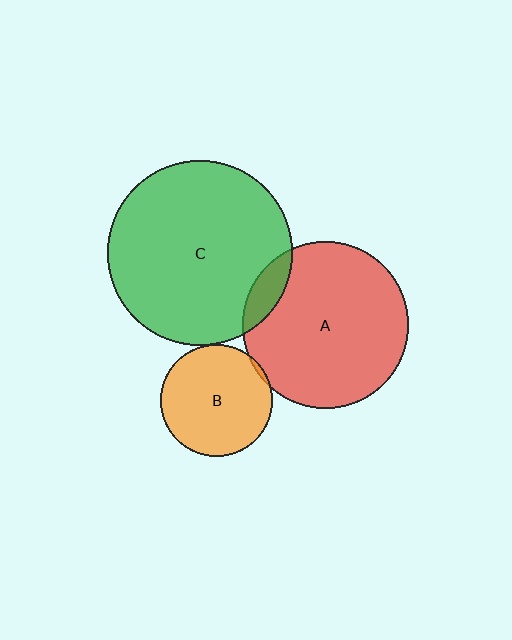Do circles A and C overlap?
Yes.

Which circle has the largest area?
Circle C (green).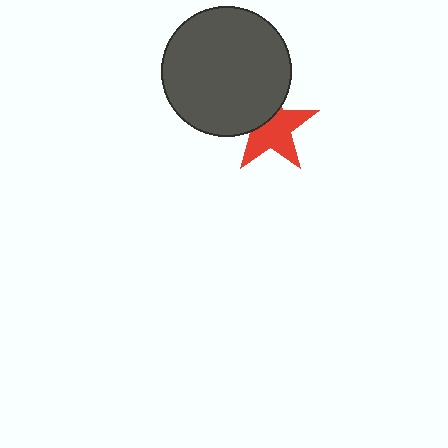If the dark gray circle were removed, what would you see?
You would see the complete red star.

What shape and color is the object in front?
The object in front is a dark gray circle.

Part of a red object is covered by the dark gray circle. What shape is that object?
It is a star.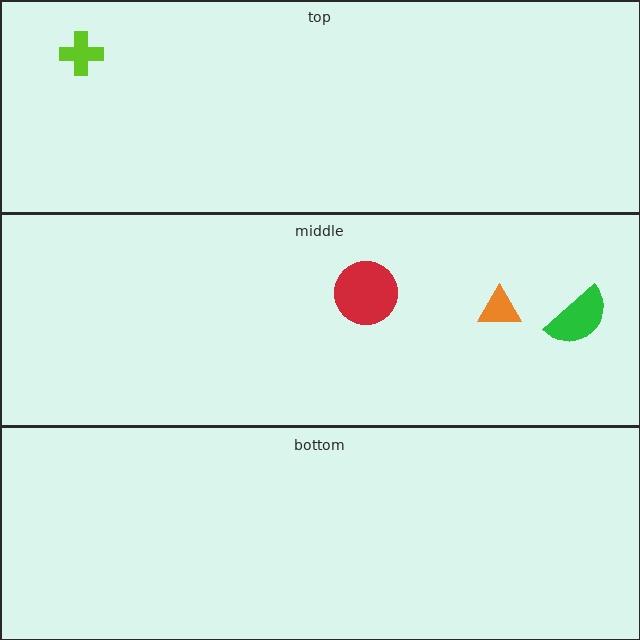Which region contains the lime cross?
The top region.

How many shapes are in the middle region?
3.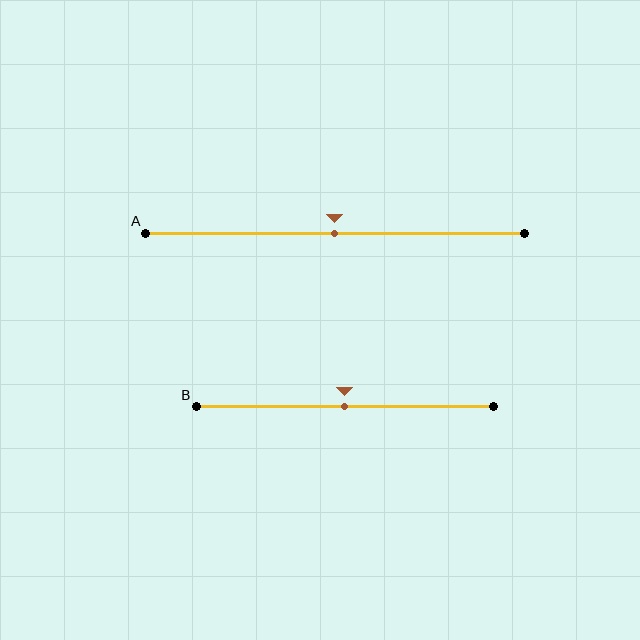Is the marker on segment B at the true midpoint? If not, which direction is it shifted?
Yes, the marker on segment B is at the true midpoint.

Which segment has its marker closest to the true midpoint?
Segment A has its marker closest to the true midpoint.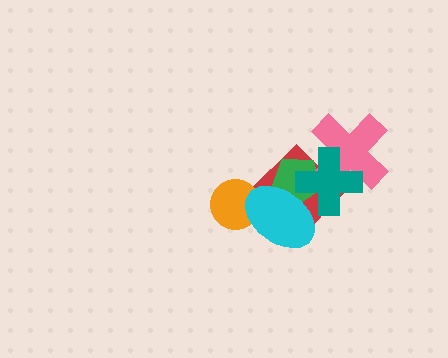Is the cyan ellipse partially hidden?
Yes, it is partially covered by another shape.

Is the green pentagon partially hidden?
Yes, it is partially covered by another shape.